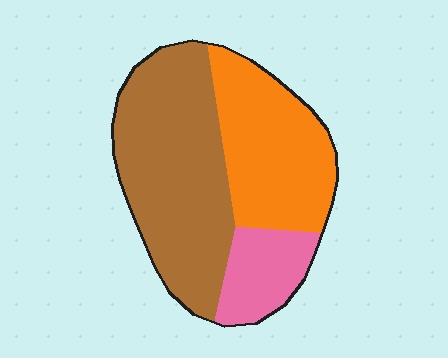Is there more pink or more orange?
Orange.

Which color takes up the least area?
Pink, at roughly 15%.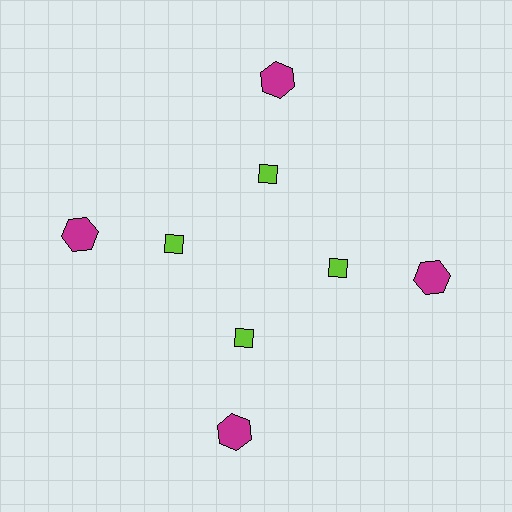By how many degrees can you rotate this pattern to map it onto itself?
The pattern maps onto itself every 90 degrees of rotation.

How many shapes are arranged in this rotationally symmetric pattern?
There are 8 shapes, arranged in 4 groups of 2.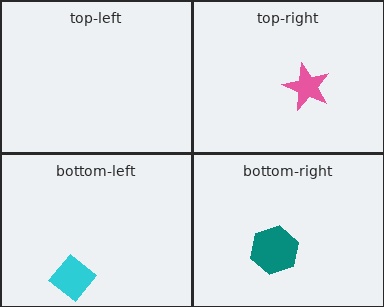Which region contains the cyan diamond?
The bottom-left region.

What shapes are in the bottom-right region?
The teal hexagon.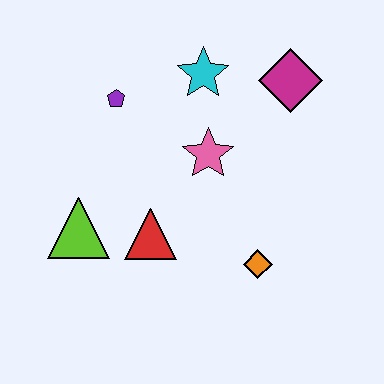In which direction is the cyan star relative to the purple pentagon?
The cyan star is to the right of the purple pentagon.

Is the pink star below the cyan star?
Yes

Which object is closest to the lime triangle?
The red triangle is closest to the lime triangle.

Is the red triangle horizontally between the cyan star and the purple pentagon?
Yes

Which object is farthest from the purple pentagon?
The orange diamond is farthest from the purple pentagon.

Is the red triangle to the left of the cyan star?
Yes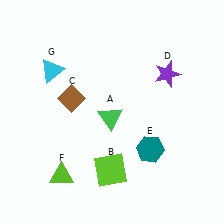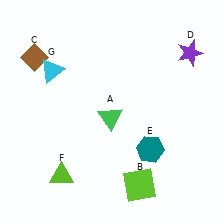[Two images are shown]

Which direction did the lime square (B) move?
The lime square (B) moved right.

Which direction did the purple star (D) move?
The purple star (D) moved right.